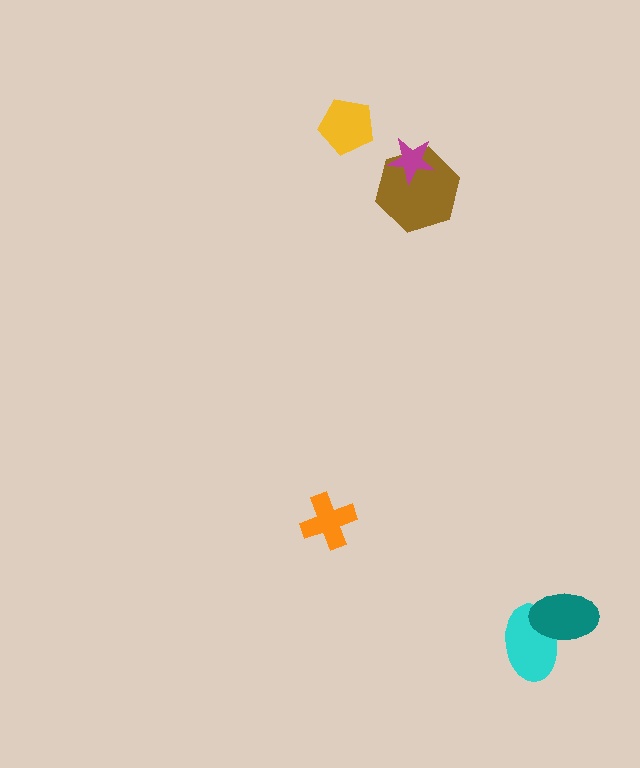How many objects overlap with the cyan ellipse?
1 object overlaps with the cyan ellipse.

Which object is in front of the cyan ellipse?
The teal ellipse is in front of the cyan ellipse.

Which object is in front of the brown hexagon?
The magenta star is in front of the brown hexagon.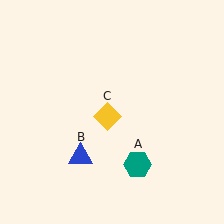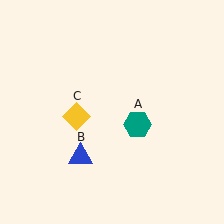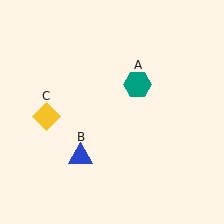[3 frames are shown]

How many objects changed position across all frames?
2 objects changed position: teal hexagon (object A), yellow diamond (object C).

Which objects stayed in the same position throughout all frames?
Blue triangle (object B) remained stationary.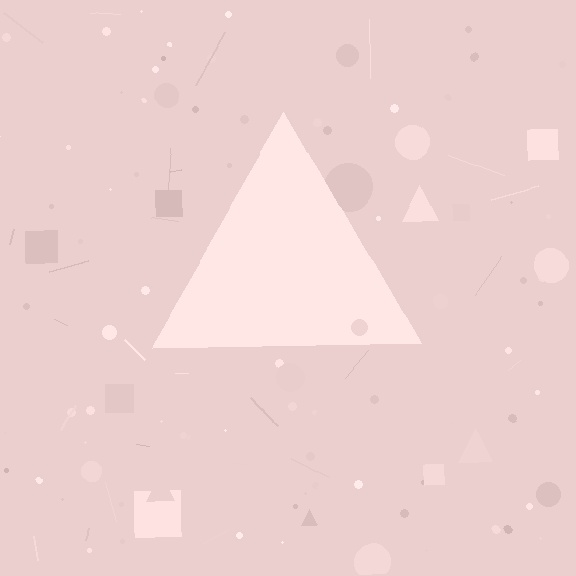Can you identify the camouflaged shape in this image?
The camouflaged shape is a triangle.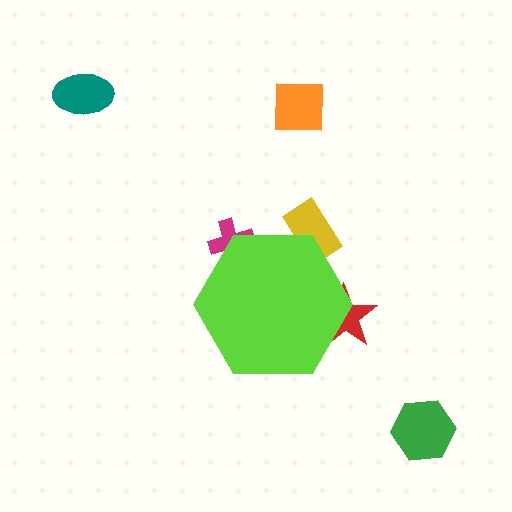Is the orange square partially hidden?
No, the orange square is fully visible.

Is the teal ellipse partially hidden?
No, the teal ellipse is fully visible.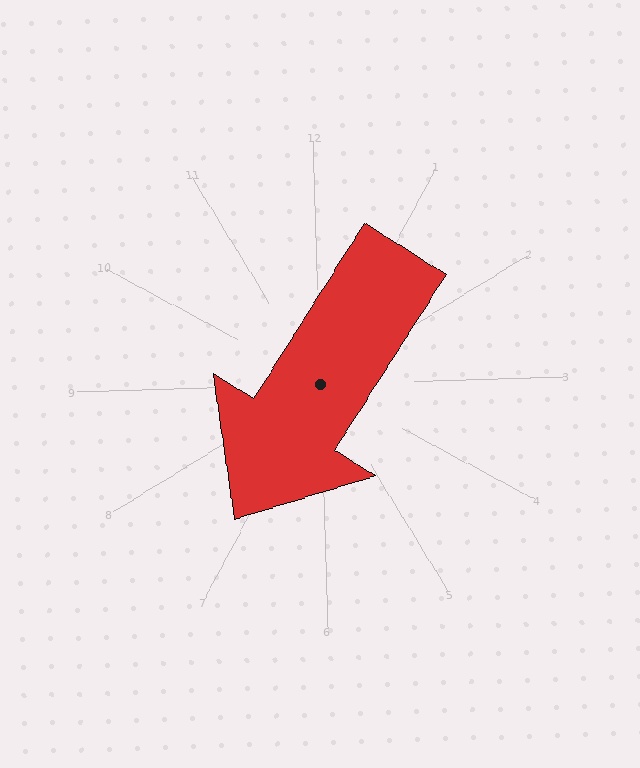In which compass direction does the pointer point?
Southwest.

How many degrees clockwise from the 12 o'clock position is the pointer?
Approximately 214 degrees.